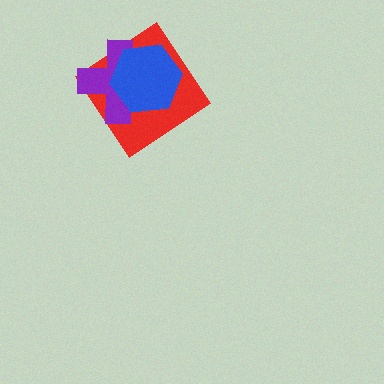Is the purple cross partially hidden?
Yes, it is partially covered by another shape.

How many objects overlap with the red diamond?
2 objects overlap with the red diamond.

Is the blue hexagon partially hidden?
No, no other shape covers it.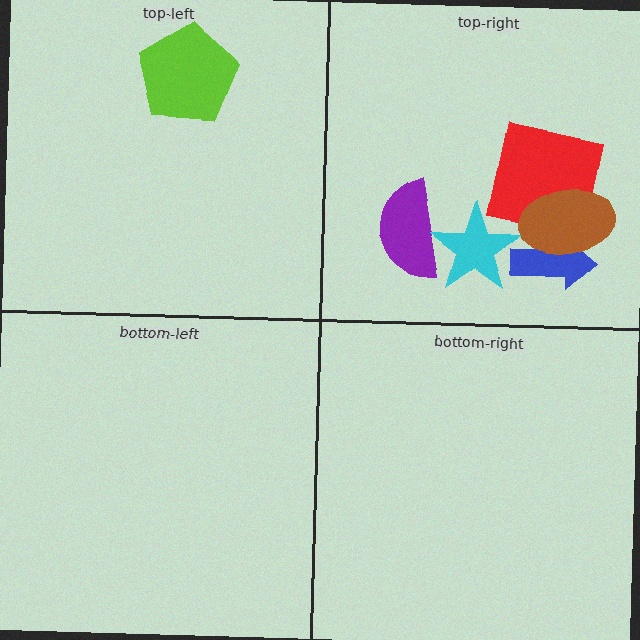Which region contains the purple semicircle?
The top-right region.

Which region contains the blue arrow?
The top-right region.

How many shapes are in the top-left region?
1.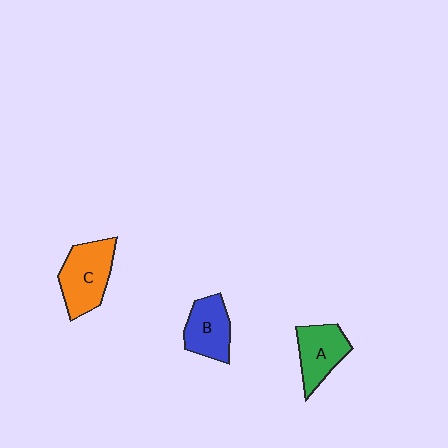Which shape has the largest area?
Shape C (orange).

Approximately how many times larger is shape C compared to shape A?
Approximately 1.3 times.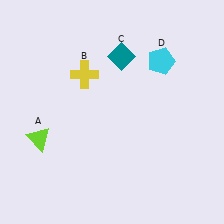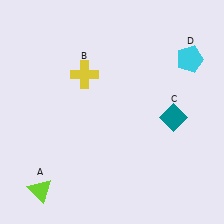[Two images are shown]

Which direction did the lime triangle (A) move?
The lime triangle (A) moved down.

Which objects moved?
The objects that moved are: the lime triangle (A), the teal diamond (C), the cyan pentagon (D).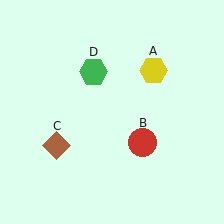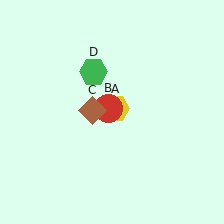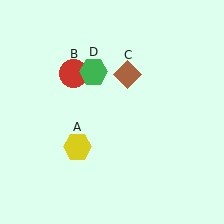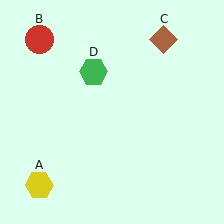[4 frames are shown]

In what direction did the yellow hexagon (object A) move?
The yellow hexagon (object A) moved down and to the left.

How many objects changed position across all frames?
3 objects changed position: yellow hexagon (object A), red circle (object B), brown diamond (object C).